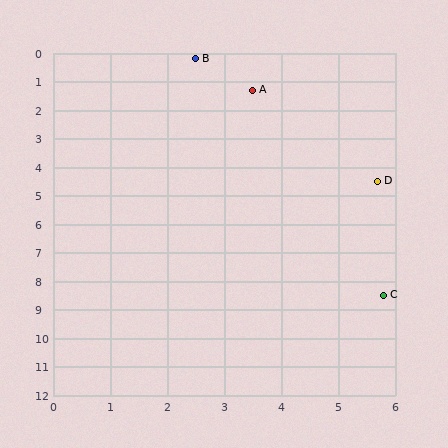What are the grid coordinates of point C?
Point C is at approximately (5.8, 8.5).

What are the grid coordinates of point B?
Point B is at approximately (2.5, 0.2).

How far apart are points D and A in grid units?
Points D and A are about 3.9 grid units apart.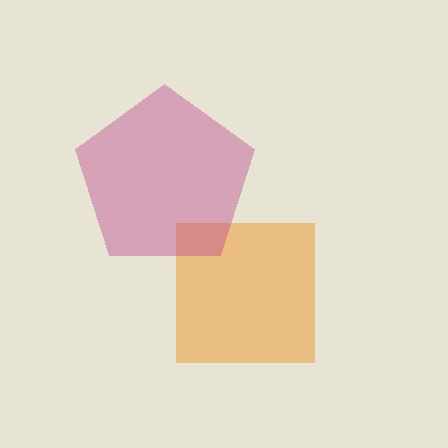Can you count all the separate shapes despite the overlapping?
Yes, there are 2 separate shapes.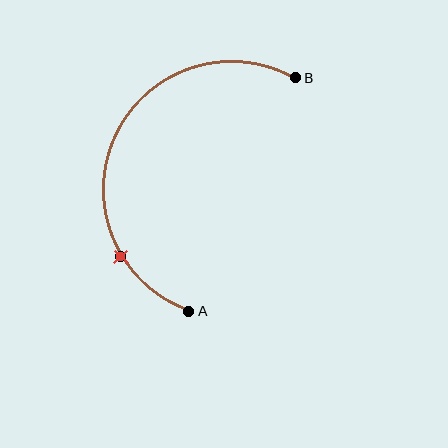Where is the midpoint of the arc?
The arc midpoint is the point on the curve farthest from the straight line joining A and B. It sits to the left of that line.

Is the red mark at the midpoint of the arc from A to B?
No. The red mark lies on the arc but is closer to endpoint A. The arc midpoint would be at the point on the curve equidistant along the arc from both A and B.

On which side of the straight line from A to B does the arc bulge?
The arc bulges to the left of the straight line connecting A and B.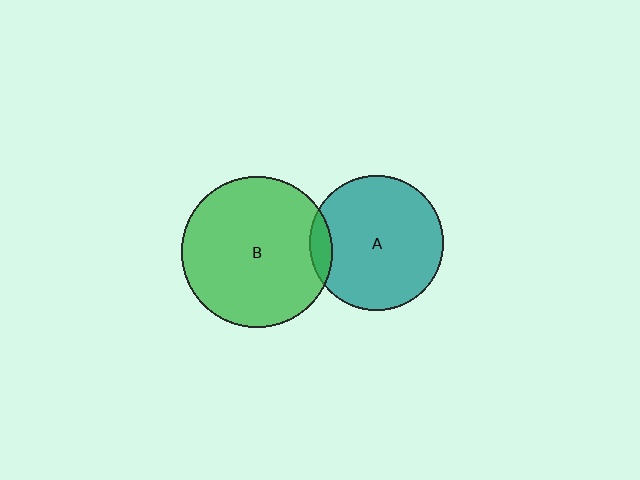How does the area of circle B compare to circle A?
Approximately 1.3 times.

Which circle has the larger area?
Circle B (green).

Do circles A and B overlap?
Yes.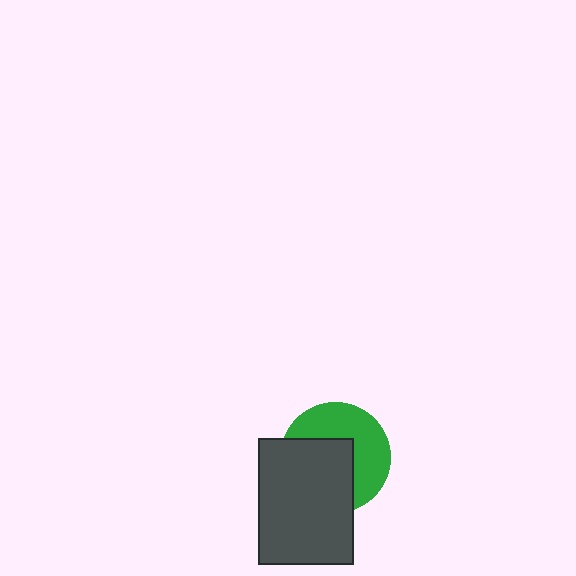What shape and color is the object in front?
The object in front is a dark gray rectangle.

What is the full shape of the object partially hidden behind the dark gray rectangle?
The partially hidden object is a green circle.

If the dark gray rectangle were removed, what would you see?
You would see the complete green circle.